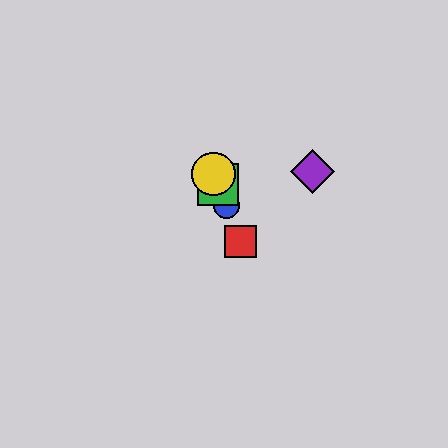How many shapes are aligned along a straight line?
4 shapes (the red square, the blue circle, the green square, the yellow circle) are aligned along a straight line.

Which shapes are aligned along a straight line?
The red square, the blue circle, the green square, the yellow circle are aligned along a straight line.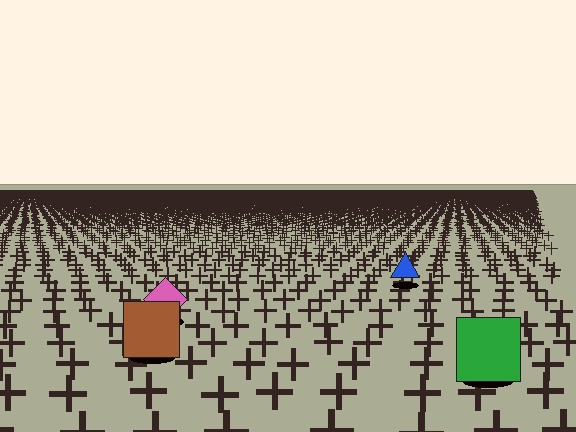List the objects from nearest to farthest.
From nearest to farthest: the green square, the brown square, the pink diamond, the blue triangle.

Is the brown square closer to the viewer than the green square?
No. The green square is closer — you can tell from the texture gradient: the ground texture is coarser near it.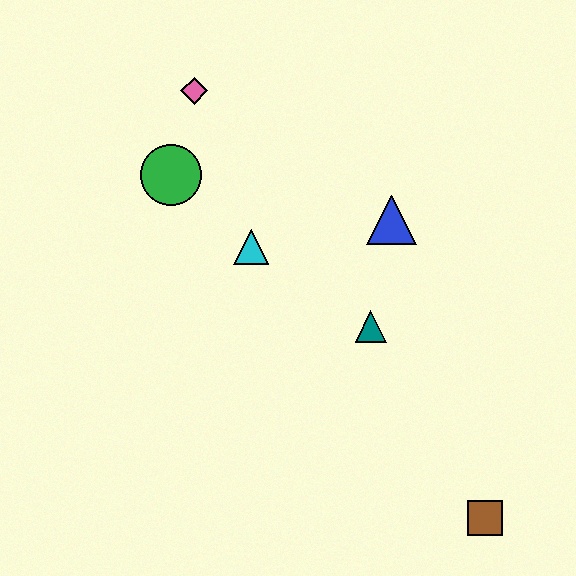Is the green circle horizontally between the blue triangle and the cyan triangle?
No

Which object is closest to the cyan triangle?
The green circle is closest to the cyan triangle.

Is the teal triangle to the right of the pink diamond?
Yes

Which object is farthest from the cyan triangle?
The brown square is farthest from the cyan triangle.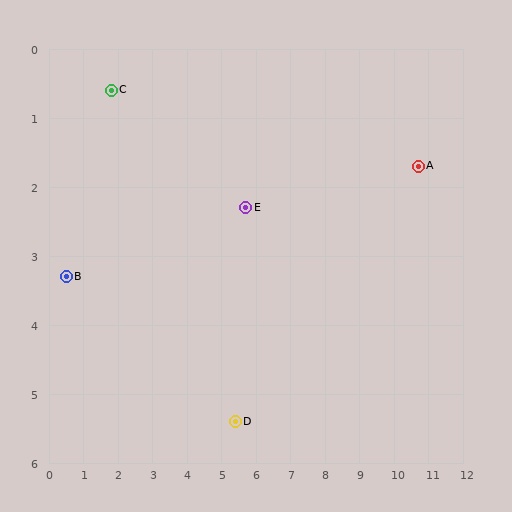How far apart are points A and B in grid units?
Points A and B are about 10.3 grid units apart.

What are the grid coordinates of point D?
Point D is at approximately (5.4, 5.4).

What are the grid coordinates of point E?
Point E is at approximately (5.7, 2.3).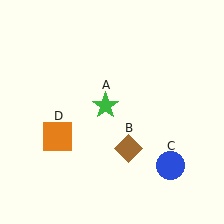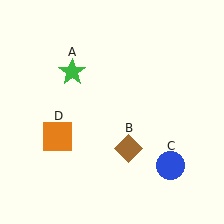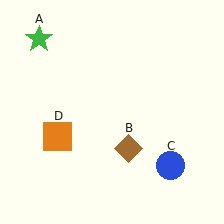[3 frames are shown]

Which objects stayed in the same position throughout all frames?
Brown diamond (object B) and blue circle (object C) and orange square (object D) remained stationary.